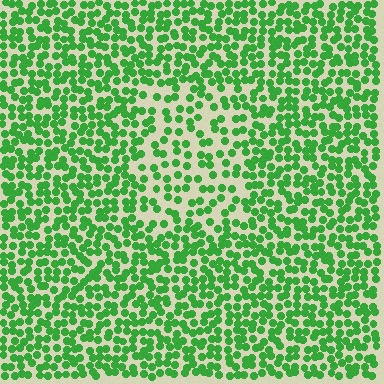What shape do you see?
I see a rectangle.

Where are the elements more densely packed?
The elements are more densely packed outside the rectangle boundary.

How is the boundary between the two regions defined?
The boundary is defined by a change in element density (approximately 1.8x ratio). All elements are the same color, size, and shape.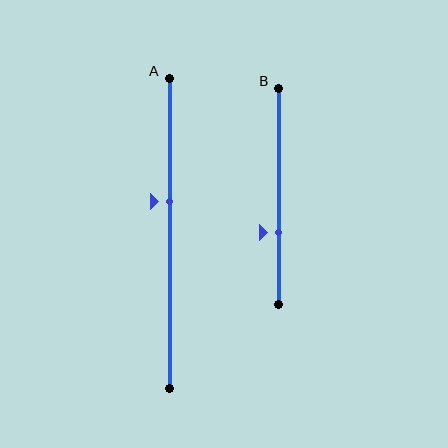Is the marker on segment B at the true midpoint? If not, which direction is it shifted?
No, the marker on segment B is shifted downward by about 17% of the segment length.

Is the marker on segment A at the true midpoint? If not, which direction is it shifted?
No, the marker on segment A is shifted upward by about 10% of the segment length.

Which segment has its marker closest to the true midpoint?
Segment A has its marker closest to the true midpoint.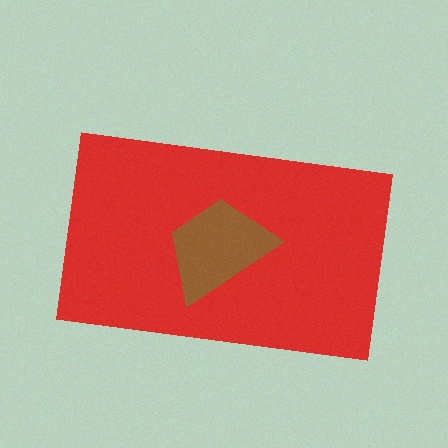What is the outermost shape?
The red rectangle.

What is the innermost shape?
The brown trapezoid.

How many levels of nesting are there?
2.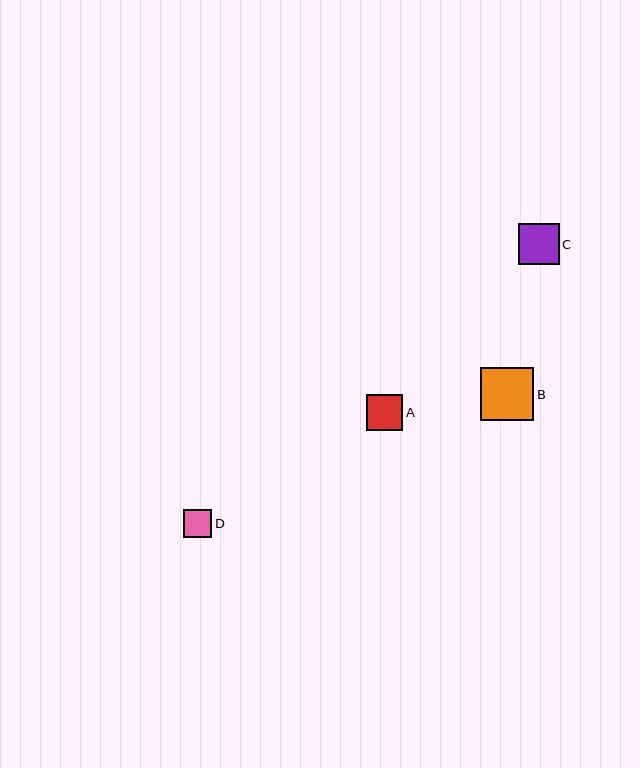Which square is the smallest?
Square D is the smallest with a size of approximately 28 pixels.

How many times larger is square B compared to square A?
Square B is approximately 1.5 times the size of square A.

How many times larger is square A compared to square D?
Square A is approximately 1.3 times the size of square D.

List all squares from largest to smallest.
From largest to smallest: B, C, A, D.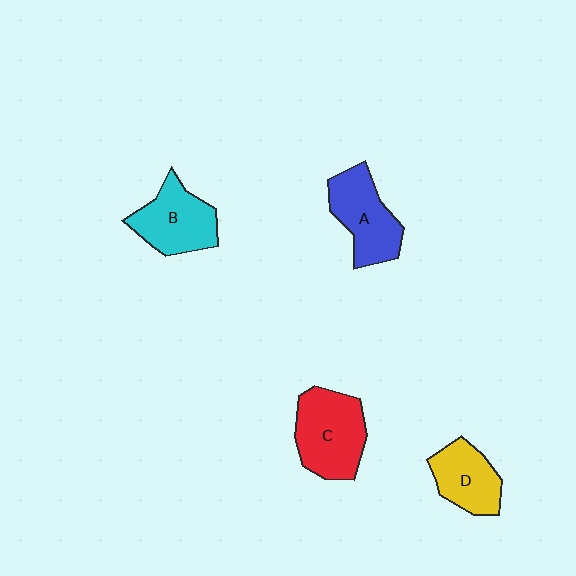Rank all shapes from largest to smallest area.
From largest to smallest: C (red), A (blue), B (cyan), D (yellow).